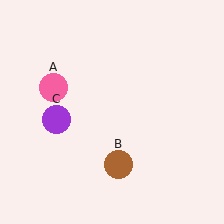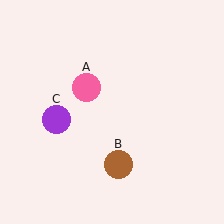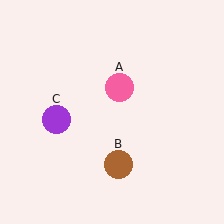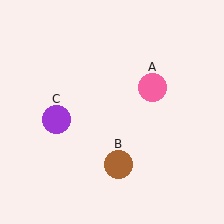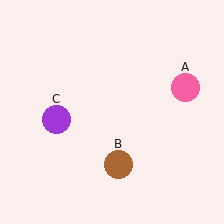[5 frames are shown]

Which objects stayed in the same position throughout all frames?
Brown circle (object B) and purple circle (object C) remained stationary.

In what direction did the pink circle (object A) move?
The pink circle (object A) moved right.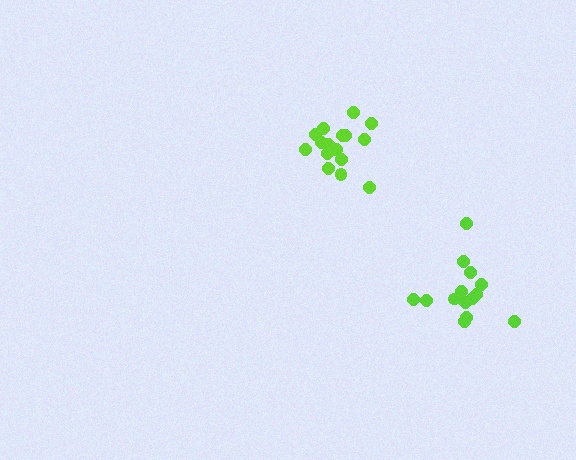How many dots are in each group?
Group 1: 16 dots, Group 2: 14 dots (30 total).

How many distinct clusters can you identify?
There are 2 distinct clusters.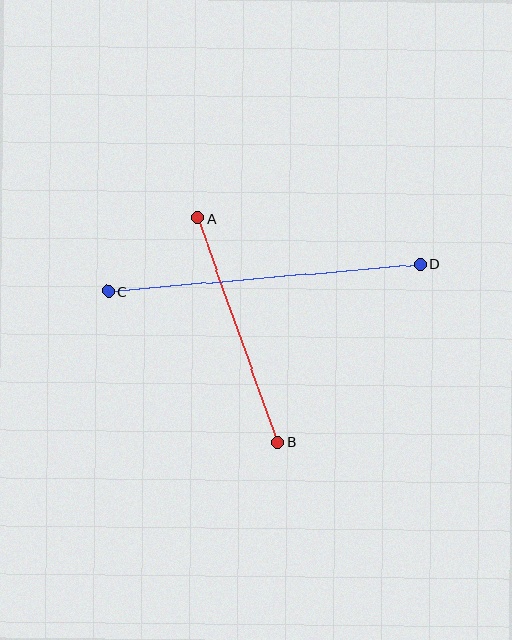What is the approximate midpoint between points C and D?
The midpoint is at approximately (264, 278) pixels.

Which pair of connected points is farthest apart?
Points C and D are farthest apart.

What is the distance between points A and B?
The distance is approximately 238 pixels.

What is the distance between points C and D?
The distance is approximately 313 pixels.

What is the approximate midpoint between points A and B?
The midpoint is at approximately (238, 330) pixels.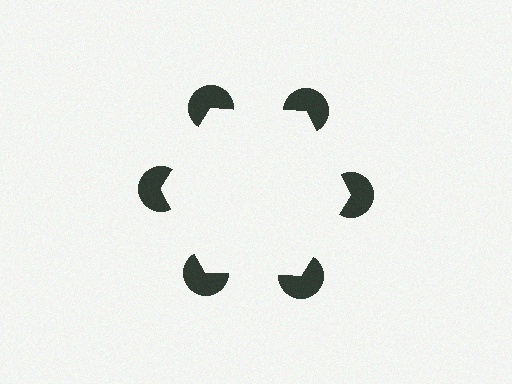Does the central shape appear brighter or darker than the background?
It typically appears slightly brighter than the background, even though no actual brightness change is drawn.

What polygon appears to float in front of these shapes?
An illusory hexagon — its edges are inferred from the aligned wedge cuts in the pac-man discs, not physically drawn.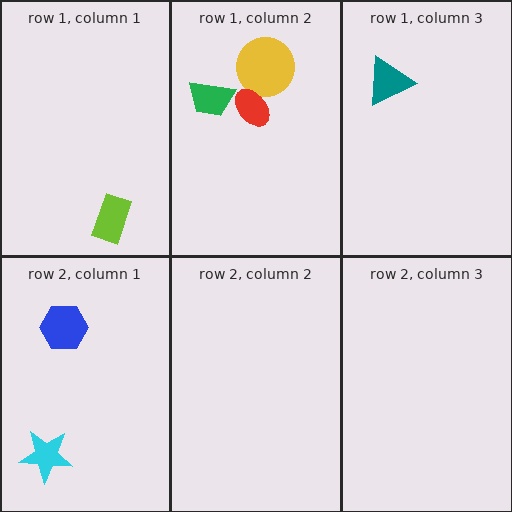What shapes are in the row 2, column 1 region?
The cyan star, the blue hexagon.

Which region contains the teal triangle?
The row 1, column 3 region.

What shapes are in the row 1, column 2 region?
The yellow circle, the green trapezoid, the red ellipse.